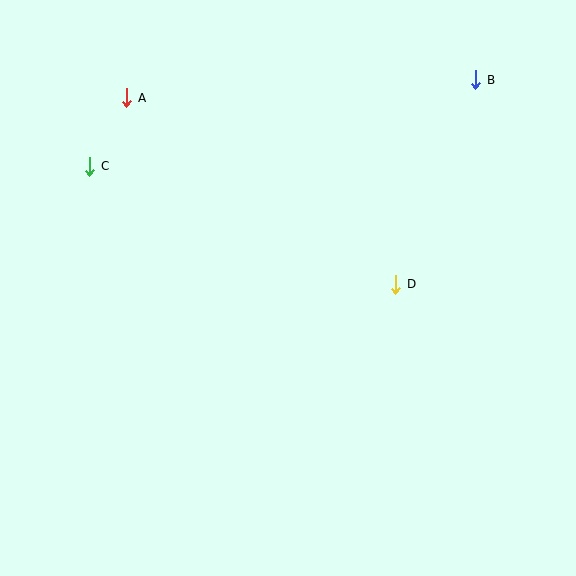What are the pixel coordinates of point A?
Point A is at (127, 98).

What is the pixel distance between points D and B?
The distance between D and B is 220 pixels.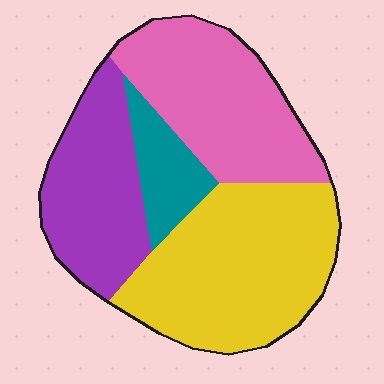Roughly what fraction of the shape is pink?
Pink covers about 30% of the shape.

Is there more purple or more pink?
Pink.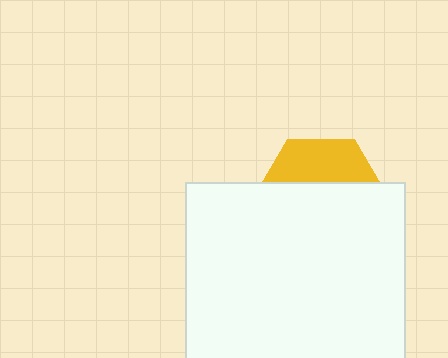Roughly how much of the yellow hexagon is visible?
A small part of it is visible (roughly 33%).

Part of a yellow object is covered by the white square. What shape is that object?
It is a hexagon.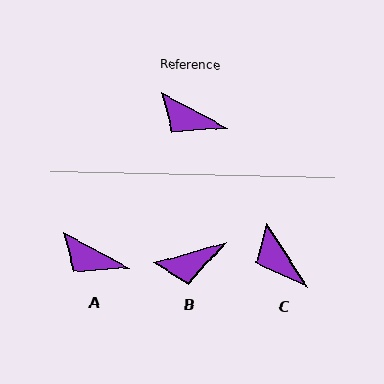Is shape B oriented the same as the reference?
No, it is off by about 44 degrees.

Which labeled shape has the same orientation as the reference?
A.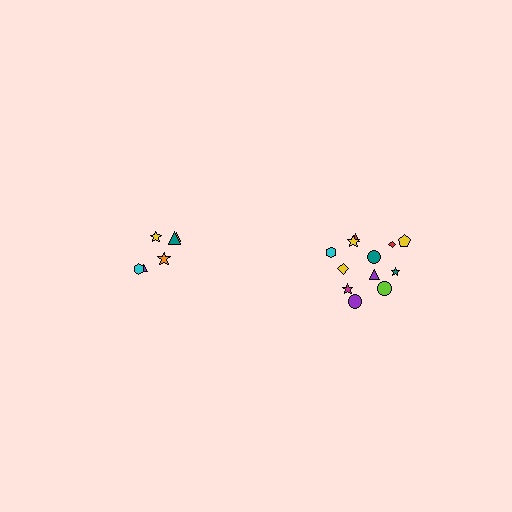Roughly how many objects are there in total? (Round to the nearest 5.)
Roughly 20 objects in total.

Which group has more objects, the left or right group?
The right group.